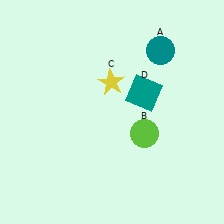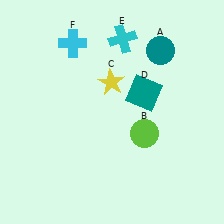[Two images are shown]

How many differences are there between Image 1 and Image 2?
There are 2 differences between the two images.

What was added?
A cyan cross (E), a cyan cross (F) were added in Image 2.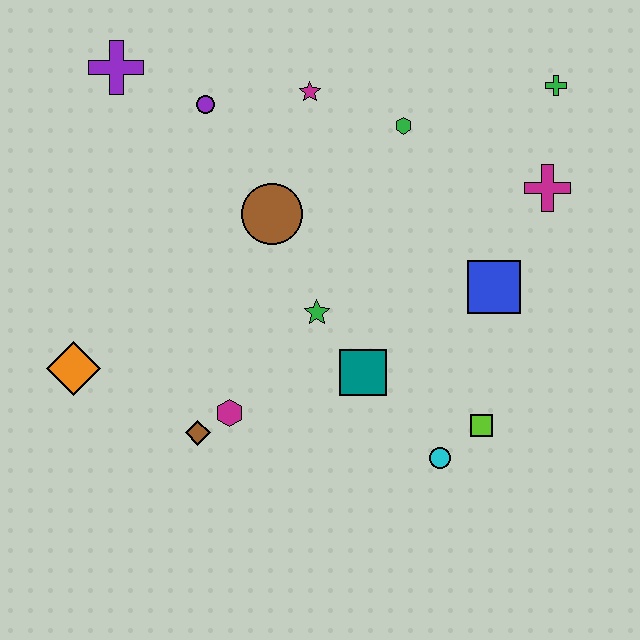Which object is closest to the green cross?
The magenta cross is closest to the green cross.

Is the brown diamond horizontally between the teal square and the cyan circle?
No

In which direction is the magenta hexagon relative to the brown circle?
The magenta hexagon is below the brown circle.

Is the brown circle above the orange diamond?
Yes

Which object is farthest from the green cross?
The orange diamond is farthest from the green cross.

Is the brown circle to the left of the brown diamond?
No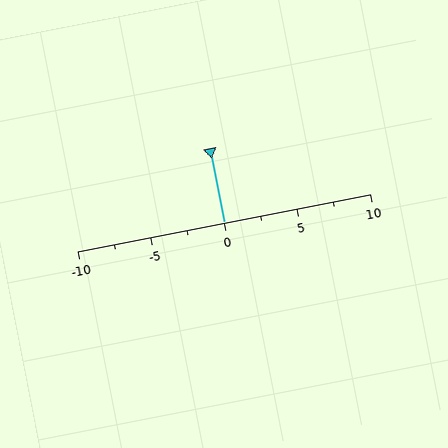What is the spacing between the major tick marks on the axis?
The major ticks are spaced 5 apart.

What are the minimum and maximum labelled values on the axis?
The axis runs from -10 to 10.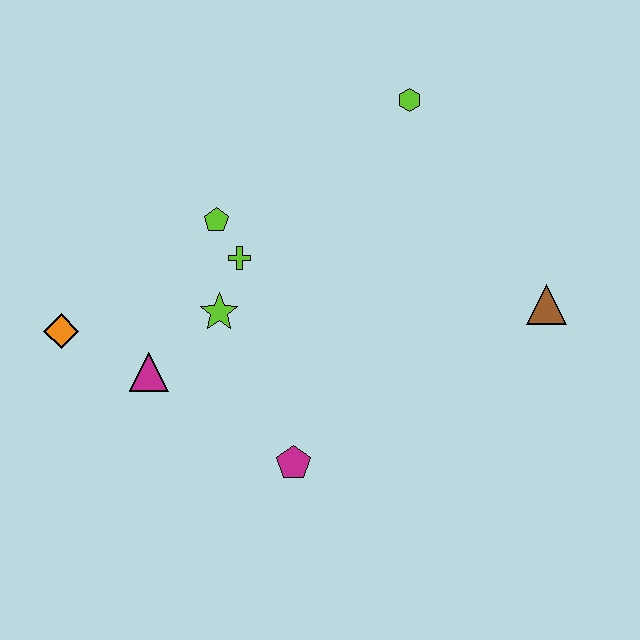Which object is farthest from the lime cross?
The brown triangle is farthest from the lime cross.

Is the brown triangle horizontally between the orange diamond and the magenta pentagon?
No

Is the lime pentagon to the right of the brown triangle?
No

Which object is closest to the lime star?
The lime cross is closest to the lime star.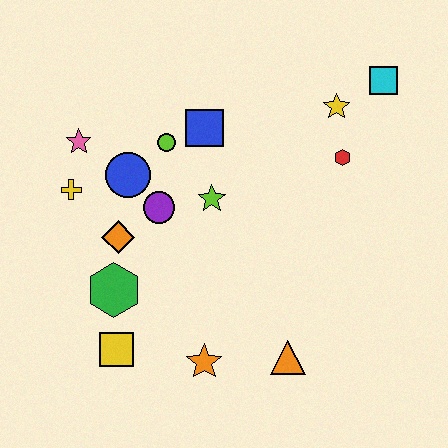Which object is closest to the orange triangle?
The orange star is closest to the orange triangle.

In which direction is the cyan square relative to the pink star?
The cyan square is to the right of the pink star.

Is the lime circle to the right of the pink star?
Yes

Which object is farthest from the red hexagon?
The yellow square is farthest from the red hexagon.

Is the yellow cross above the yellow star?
No